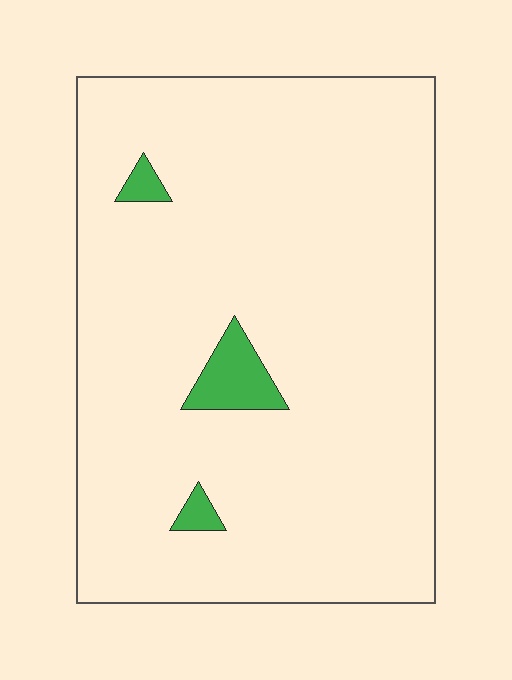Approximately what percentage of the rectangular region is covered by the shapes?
Approximately 5%.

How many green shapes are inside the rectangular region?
3.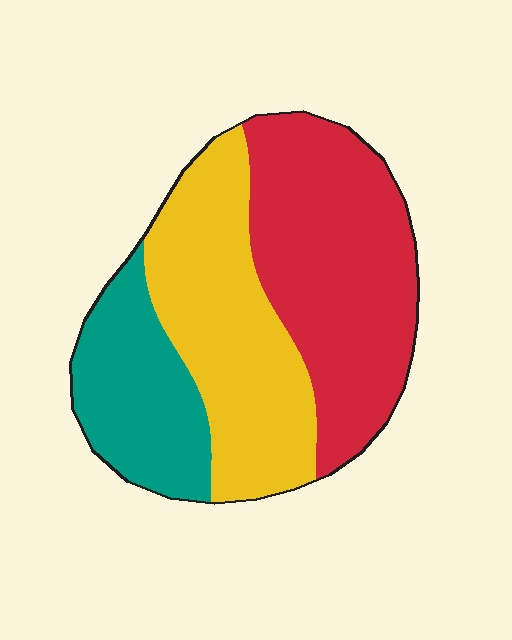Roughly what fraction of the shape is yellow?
Yellow takes up about three eighths (3/8) of the shape.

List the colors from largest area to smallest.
From largest to smallest: red, yellow, teal.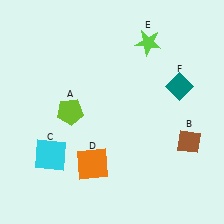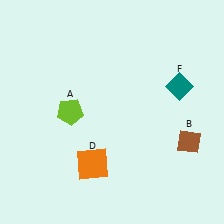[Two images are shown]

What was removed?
The lime star (E), the cyan square (C) were removed in Image 2.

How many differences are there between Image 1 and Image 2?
There are 2 differences between the two images.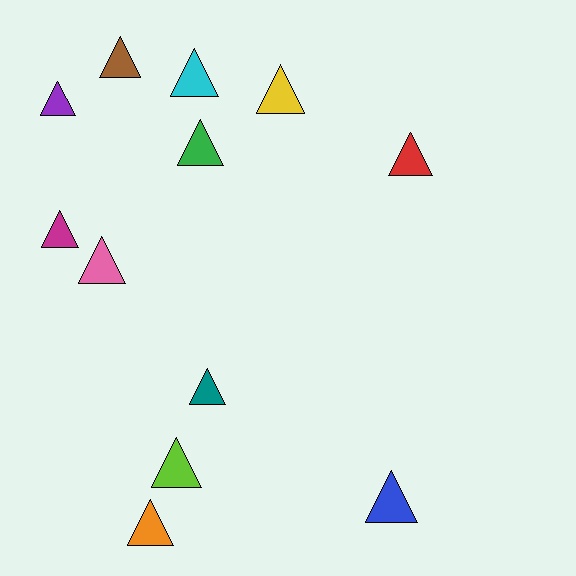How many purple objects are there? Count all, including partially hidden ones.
There is 1 purple object.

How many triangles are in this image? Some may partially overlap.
There are 12 triangles.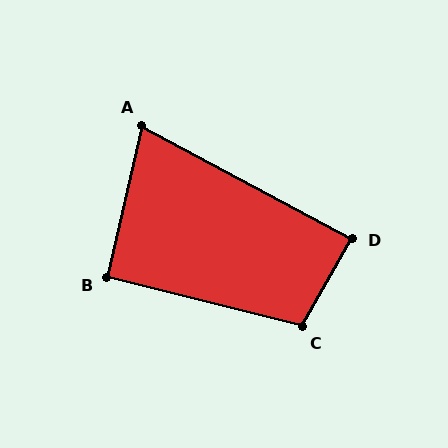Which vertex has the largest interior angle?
C, at approximately 105 degrees.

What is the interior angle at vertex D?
Approximately 89 degrees (approximately right).